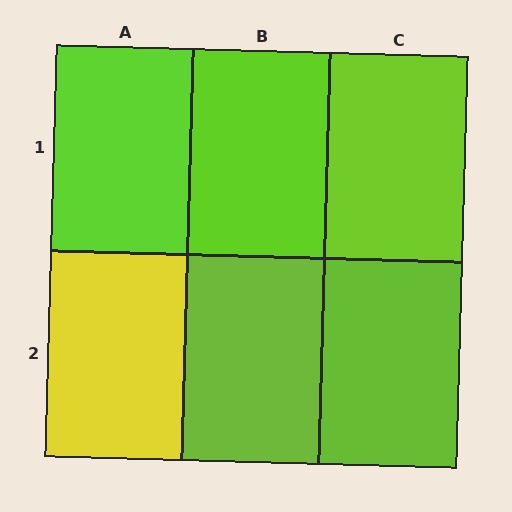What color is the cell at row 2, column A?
Yellow.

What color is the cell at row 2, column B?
Lime.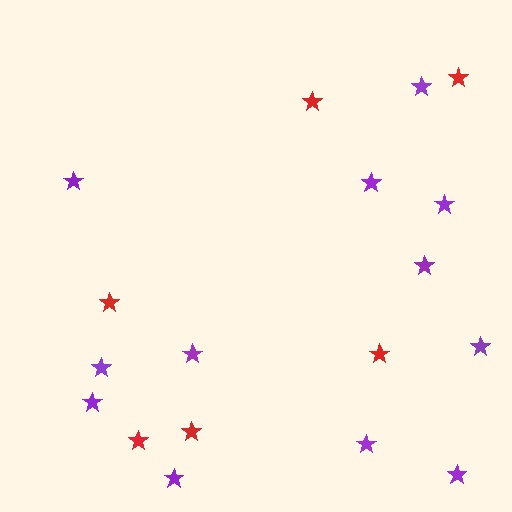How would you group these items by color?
There are 2 groups: one group of purple stars (12) and one group of red stars (6).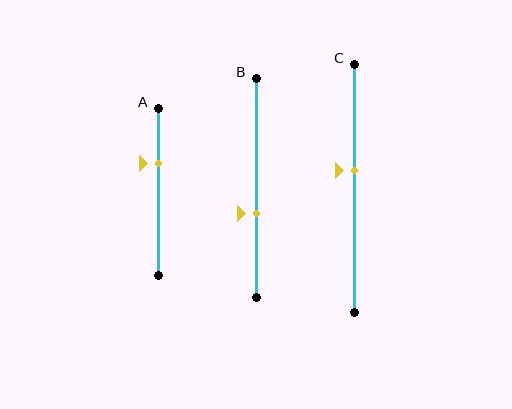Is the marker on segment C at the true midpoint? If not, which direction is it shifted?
No, the marker on segment C is shifted upward by about 8% of the segment length.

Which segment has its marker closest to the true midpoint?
Segment C has its marker closest to the true midpoint.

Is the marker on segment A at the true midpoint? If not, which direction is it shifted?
No, the marker on segment A is shifted upward by about 17% of the segment length.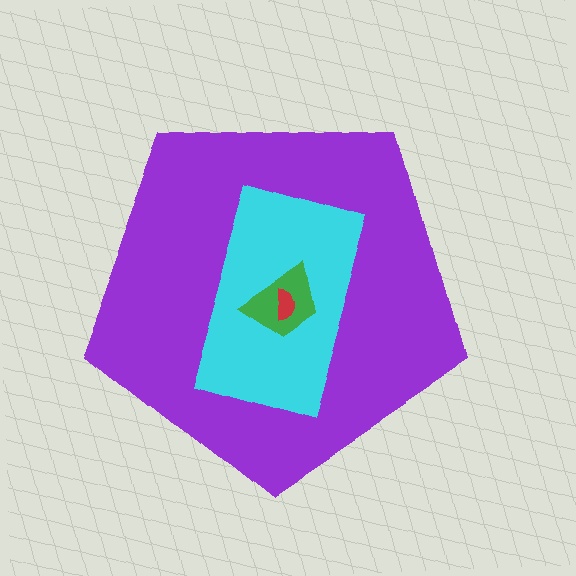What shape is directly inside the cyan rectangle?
The green trapezoid.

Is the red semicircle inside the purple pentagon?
Yes.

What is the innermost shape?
The red semicircle.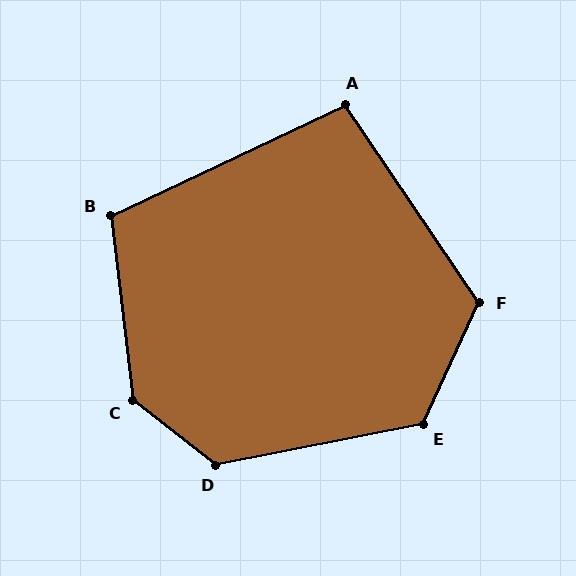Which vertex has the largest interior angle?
C, at approximately 135 degrees.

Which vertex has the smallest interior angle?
A, at approximately 99 degrees.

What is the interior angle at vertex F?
Approximately 121 degrees (obtuse).